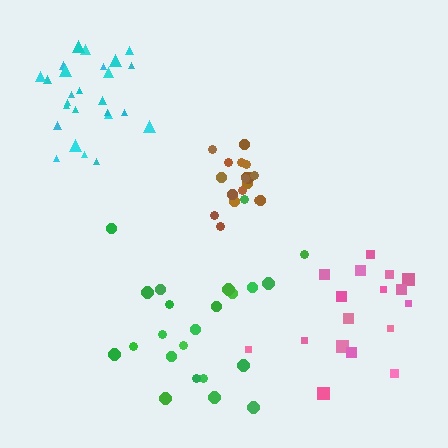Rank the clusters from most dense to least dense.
brown, cyan, green, pink.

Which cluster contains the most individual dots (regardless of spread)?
Cyan (27).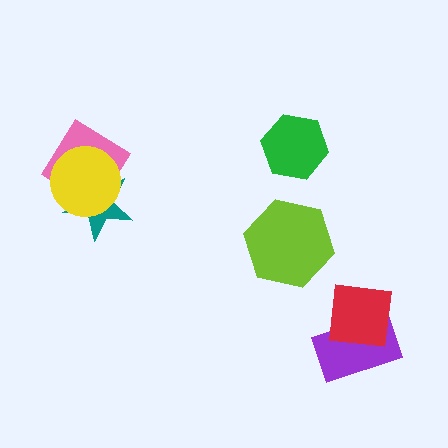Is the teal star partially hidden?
Yes, it is partially covered by another shape.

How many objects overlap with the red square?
1 object overlaps with the red square.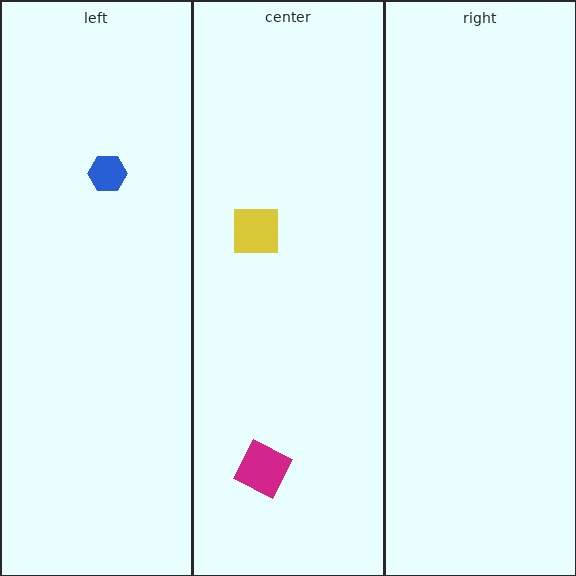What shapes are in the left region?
The blue hexagon.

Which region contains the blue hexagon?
The left region.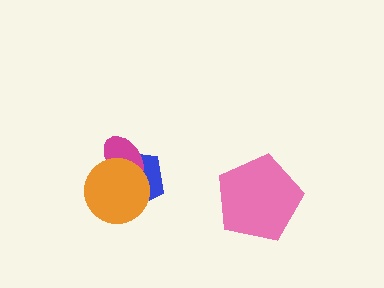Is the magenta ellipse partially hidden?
Yes, it is partially covered by another shape.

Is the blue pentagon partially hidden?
Yes, it is partially covered by another shape.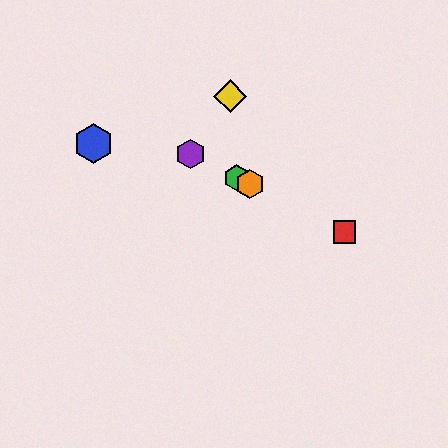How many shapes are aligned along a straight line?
4 shapes (the red square, the green hexagon, the purple hexagon, the orange hexagon) are aligned along a straight line.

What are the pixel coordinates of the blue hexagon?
The blue hexagon is at (94, 144).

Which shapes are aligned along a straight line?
The red square, the green hexagon, the purple hexagon, the orange hexagon are aligned along a straight line.